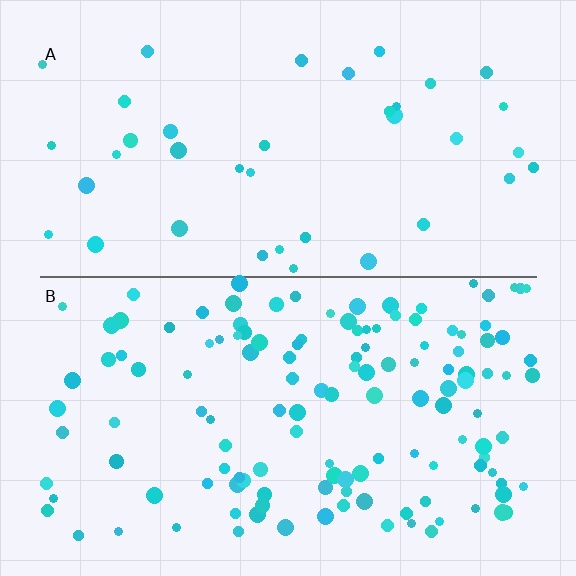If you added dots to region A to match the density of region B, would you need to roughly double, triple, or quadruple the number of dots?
Approximately triple.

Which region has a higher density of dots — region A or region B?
B (the bottom).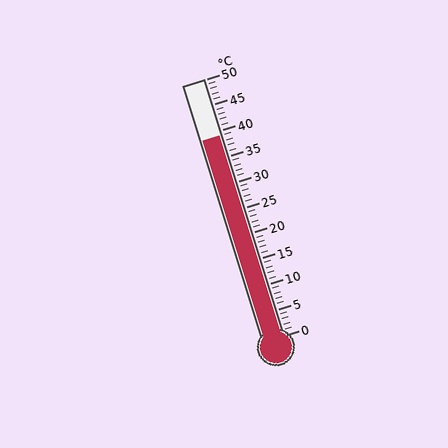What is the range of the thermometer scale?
The thermometer scale ranges from 0°C to 50°C.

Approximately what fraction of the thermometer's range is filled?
The thermometer is filled to approximately 80% of its range.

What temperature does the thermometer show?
The thermometer shows approximately 39°C.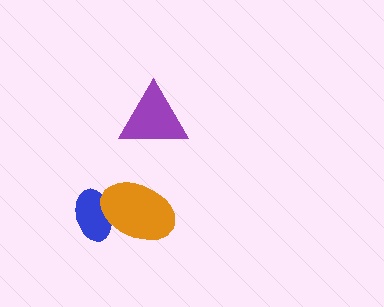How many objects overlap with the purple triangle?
0 objects overlap with the purple triangle.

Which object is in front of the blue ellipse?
The orange ellipse is in front of the blue ellipse.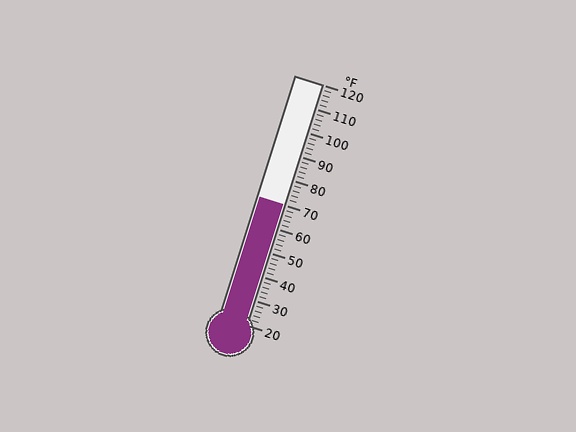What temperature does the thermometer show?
The thermometer shows approximately 70°F.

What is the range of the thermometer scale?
The thermometer scale ranges from 20°F to 120°F.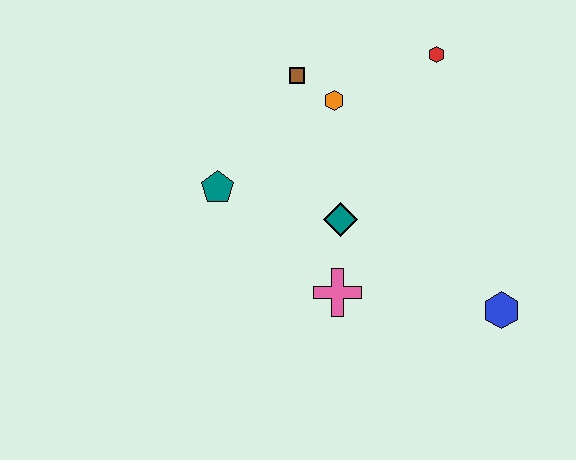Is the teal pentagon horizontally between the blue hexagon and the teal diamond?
No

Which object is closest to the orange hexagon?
The brown square is closest to the orange hexagon.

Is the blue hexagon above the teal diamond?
No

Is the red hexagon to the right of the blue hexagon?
No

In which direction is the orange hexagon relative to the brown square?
The orange hexagon is to the right of the brown square.